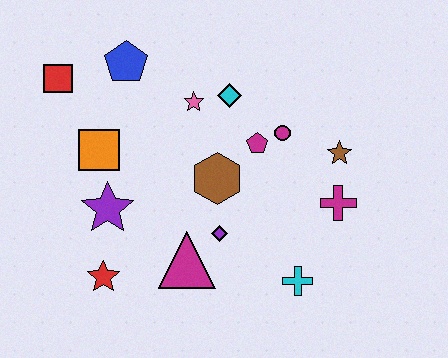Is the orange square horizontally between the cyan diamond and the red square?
Yes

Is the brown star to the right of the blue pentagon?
Yes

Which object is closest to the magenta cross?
The brown star is closest to the magenta cross.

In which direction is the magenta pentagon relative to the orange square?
The magenta pentagon is to the right of the orange square.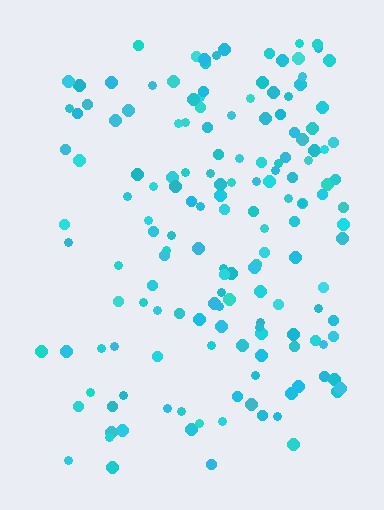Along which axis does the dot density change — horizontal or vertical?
Horizontal.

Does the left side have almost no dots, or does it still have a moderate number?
Still a moderate number, just noticeably fewer than the right.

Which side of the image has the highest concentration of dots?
The right.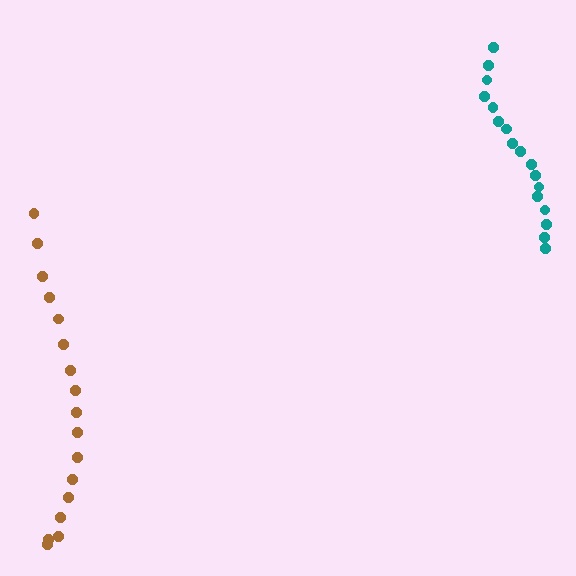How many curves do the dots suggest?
There are 2 distinct paths.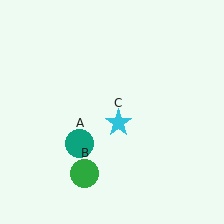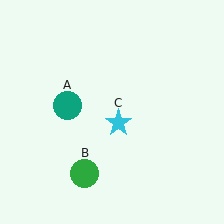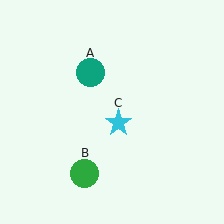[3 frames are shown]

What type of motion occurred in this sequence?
The teal circle (object A) rotated clockwise around the center of the scene.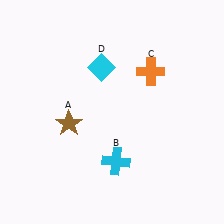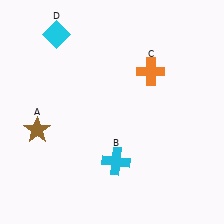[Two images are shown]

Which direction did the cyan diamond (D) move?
The cyan diamond (D) moved left.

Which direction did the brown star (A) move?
The brown star (A) moved left.